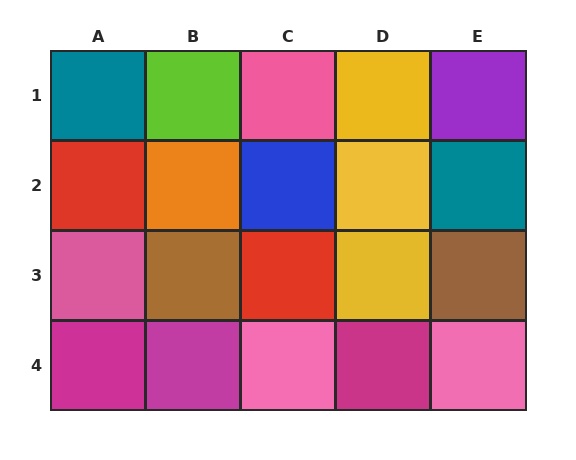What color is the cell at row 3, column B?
Brown.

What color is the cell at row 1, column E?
Purple.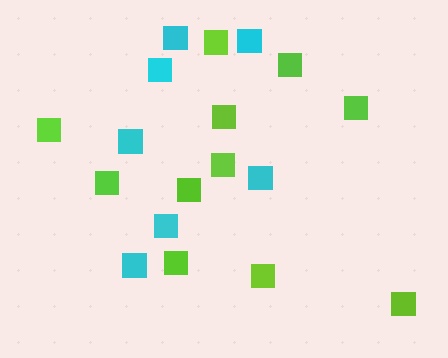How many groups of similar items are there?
There are 2 groups: one group of cyan squares (7) and one group of lime squares (11).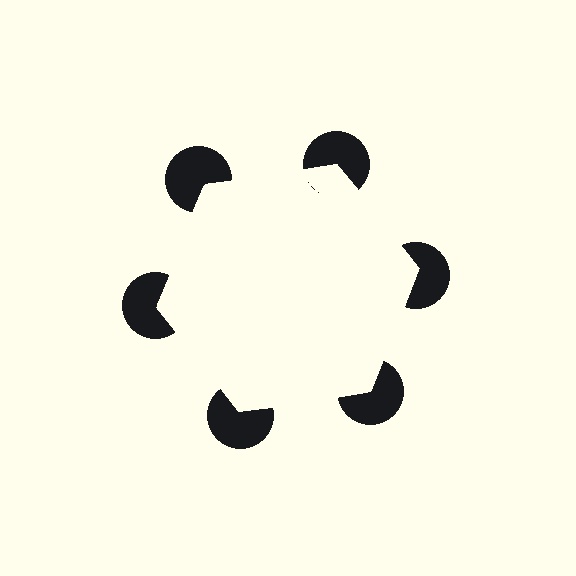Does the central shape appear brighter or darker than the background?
It typically appears slightly brighter than the background, even though no actual brightness change is drawn.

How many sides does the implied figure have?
6 sides.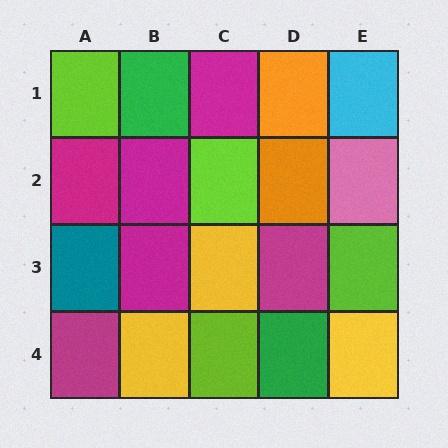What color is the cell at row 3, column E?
Lime.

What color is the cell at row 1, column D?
Orange.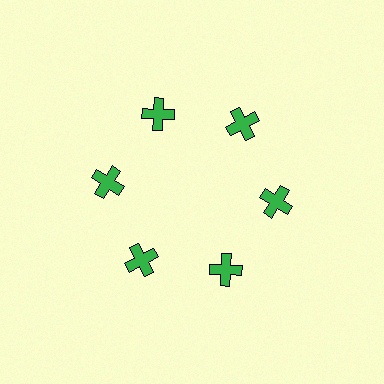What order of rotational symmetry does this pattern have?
This pattern has 6-fold rotational symmetry.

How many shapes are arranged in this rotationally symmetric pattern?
There are 6 shapes, arranged in 6 groups of 1.